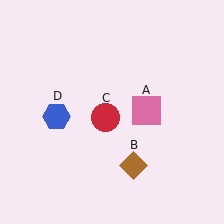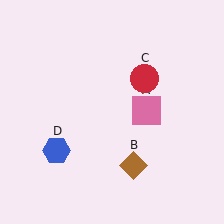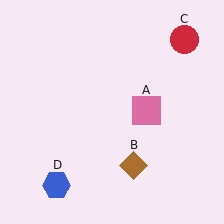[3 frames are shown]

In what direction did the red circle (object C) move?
The red circle (object C) moved up and to the right.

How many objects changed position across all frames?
2 objects changed position: red circle (object C), blue hexagon (object D).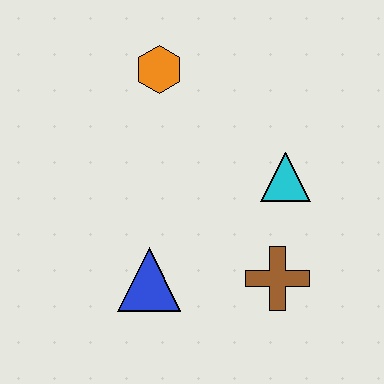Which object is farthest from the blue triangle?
The orange hexagon is farthest from the blue triangle.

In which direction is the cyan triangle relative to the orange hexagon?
The cyan triangle is to the right of the orange hexagon.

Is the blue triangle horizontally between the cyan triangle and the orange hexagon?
No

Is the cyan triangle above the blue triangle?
Yes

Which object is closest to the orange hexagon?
The cyan triangle is closest to the orange hexagon.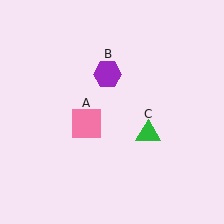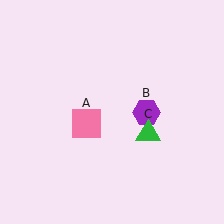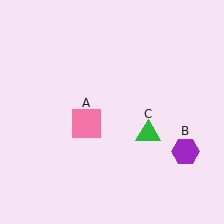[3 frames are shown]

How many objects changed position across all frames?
1 object changed position: purple hexagon (object B).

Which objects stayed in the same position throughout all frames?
Pink square (object A) and green triangle (object C) remained stationary.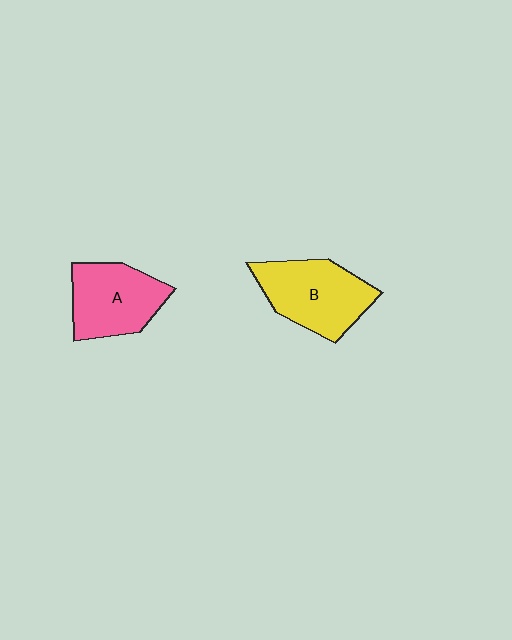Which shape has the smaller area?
Shape A (pink).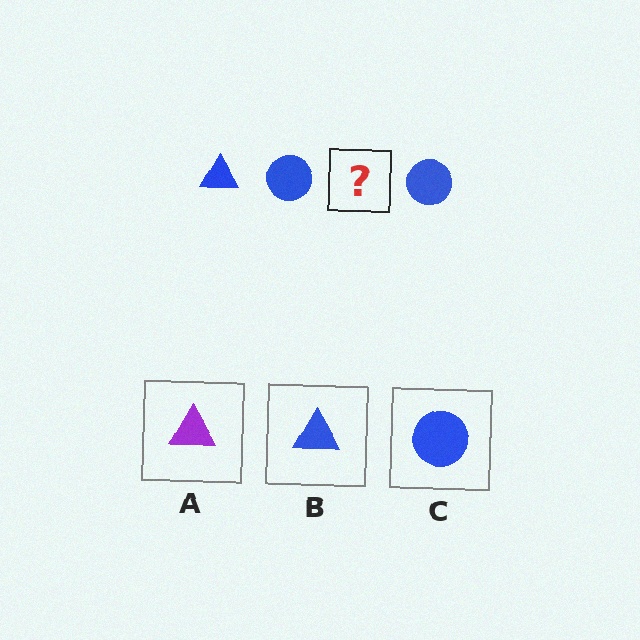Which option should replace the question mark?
Option B.